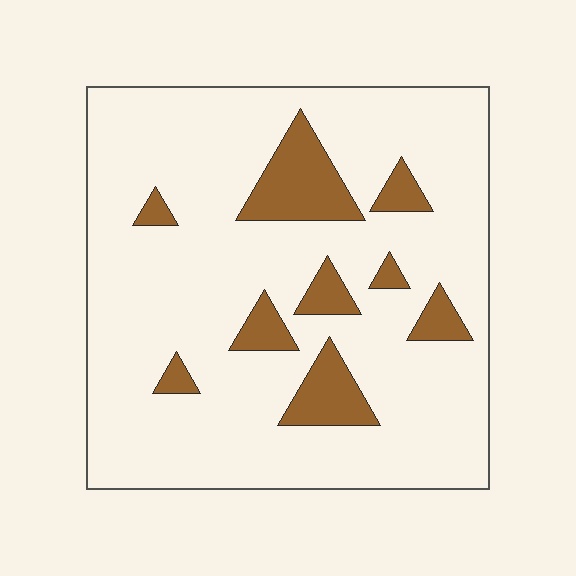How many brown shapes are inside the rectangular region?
9.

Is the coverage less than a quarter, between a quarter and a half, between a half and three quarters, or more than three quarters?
Less than a quarter.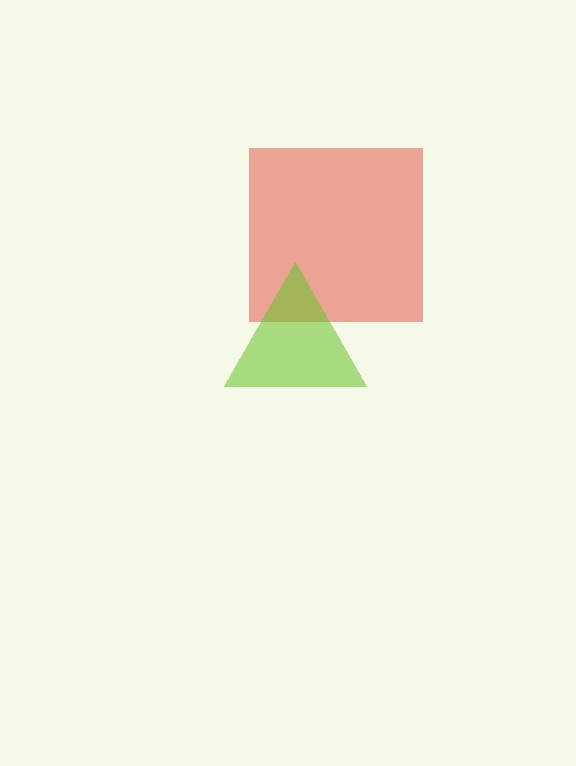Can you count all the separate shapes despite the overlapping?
Yes, there are 2 separate shapes.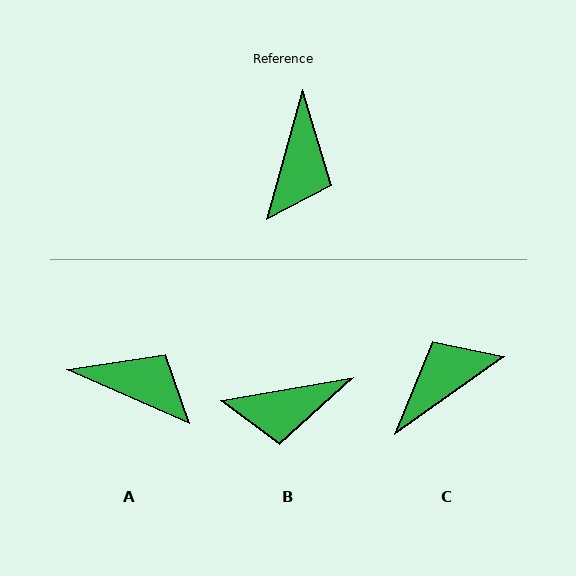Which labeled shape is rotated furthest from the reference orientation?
C, about 141 degrees away.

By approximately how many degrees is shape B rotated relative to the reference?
Approximately 64 degrees clockwise.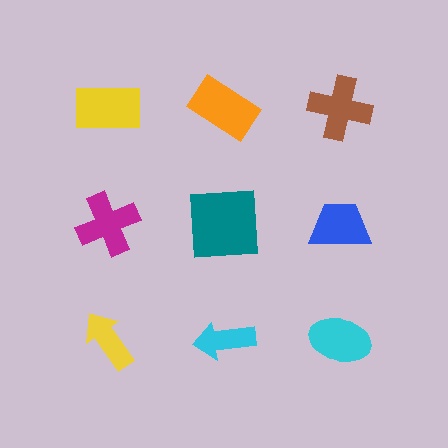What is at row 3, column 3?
A cyan ellipse.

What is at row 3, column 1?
A yellow arrow.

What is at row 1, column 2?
An orange rectangle.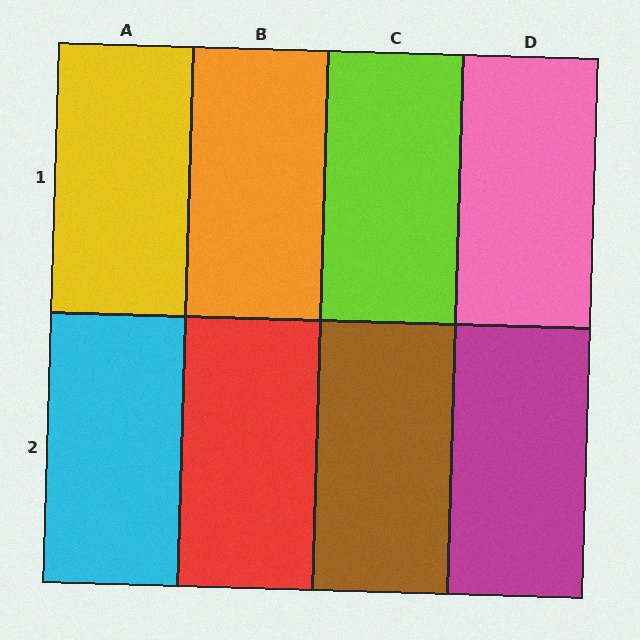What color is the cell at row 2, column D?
Magenta.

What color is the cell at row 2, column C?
Brown.